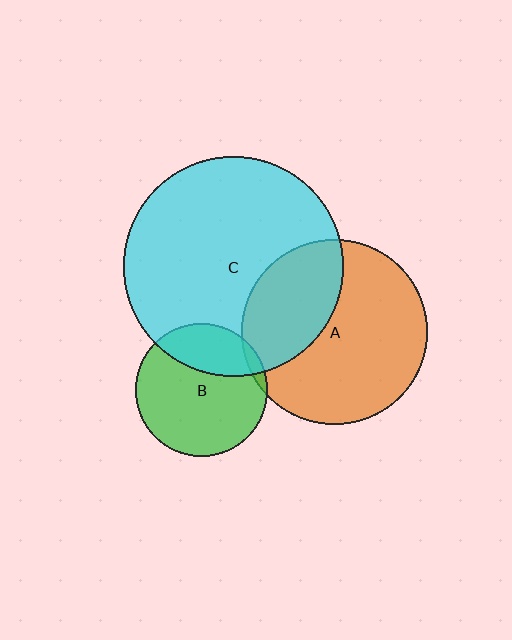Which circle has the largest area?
Circle C (cyan).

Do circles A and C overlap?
Yes.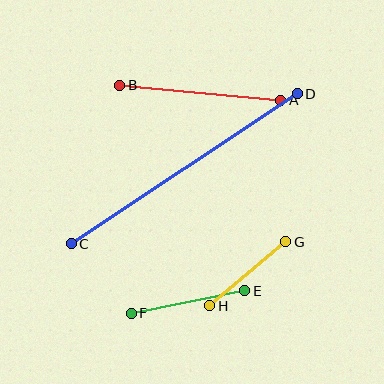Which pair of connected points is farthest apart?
Points C and D are farthest apart.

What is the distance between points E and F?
The distance is approximately 116 pixels.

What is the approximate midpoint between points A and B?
The midpoint is at approximately (200, 93) pixels.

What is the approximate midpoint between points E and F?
The midpoint is at approximately (188, 302) pixels.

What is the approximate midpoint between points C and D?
The midpoint is at approximately (184, 169) pixels.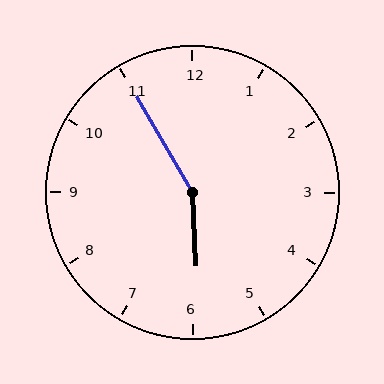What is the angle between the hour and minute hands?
Approximately 152 degrees.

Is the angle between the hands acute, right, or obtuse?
It is obtuse.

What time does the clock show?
5:55.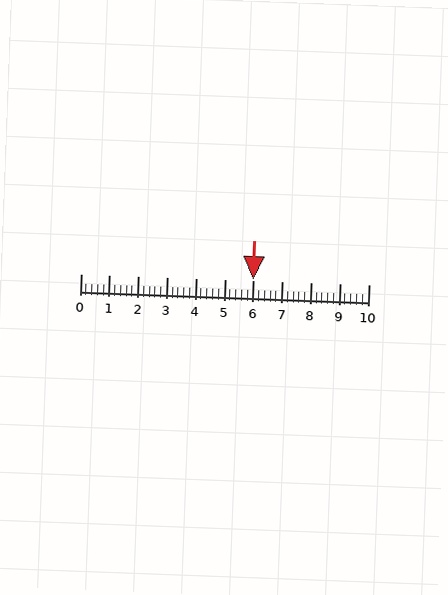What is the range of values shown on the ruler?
The ruler shows values from 0 to 10.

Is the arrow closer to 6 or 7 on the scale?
The arrow is closer to 6.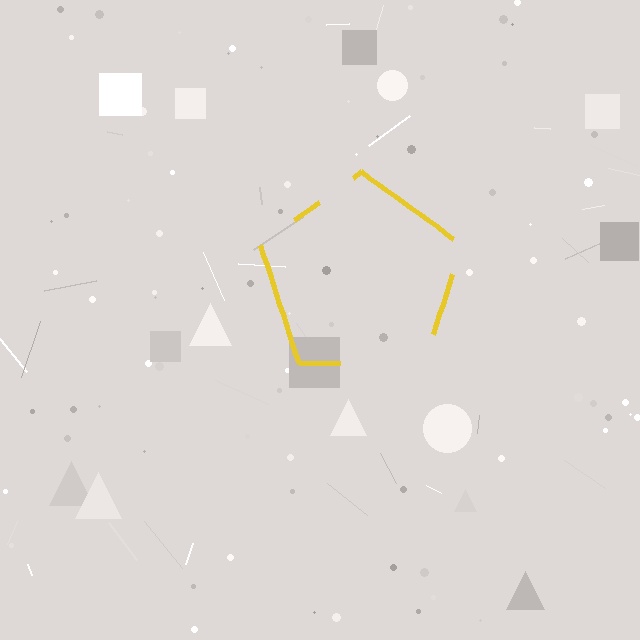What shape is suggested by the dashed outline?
The dashed outline suggests a pentagon.